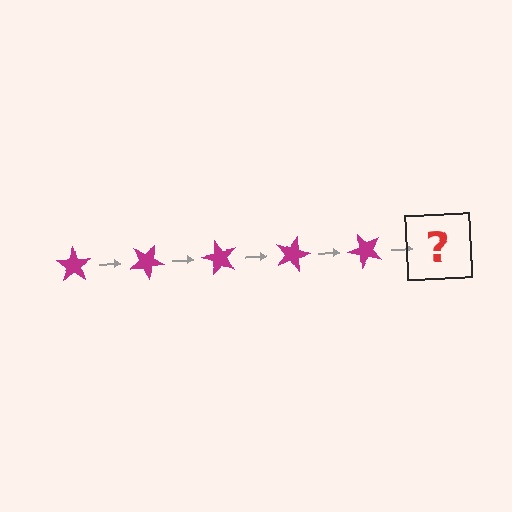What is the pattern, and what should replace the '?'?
The pattern is that the star rotates 30 degrees each step. The '?' should be a magenta star rotated 150 degrees.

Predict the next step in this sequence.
The next step is a magenta star rotated 150 degrees.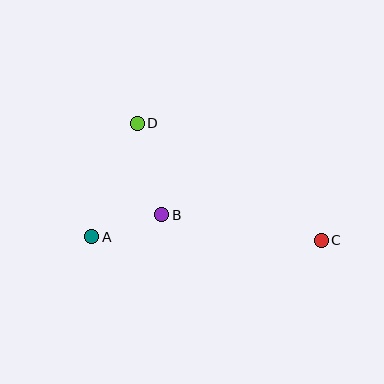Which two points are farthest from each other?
Points A and C are farthest from each other.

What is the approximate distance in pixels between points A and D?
The distance between A and D is approximately 122 pixels.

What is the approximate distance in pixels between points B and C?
The distance between B and C is approximately 162 pixels.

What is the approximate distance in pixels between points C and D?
The distance between C and D is approximately 218 pixels.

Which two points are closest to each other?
Points A and B are closest to each other.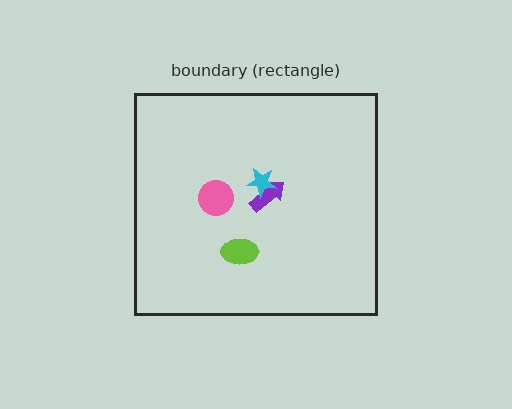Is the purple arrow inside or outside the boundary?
Inside.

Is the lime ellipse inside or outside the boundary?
Inside.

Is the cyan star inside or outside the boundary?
Inside.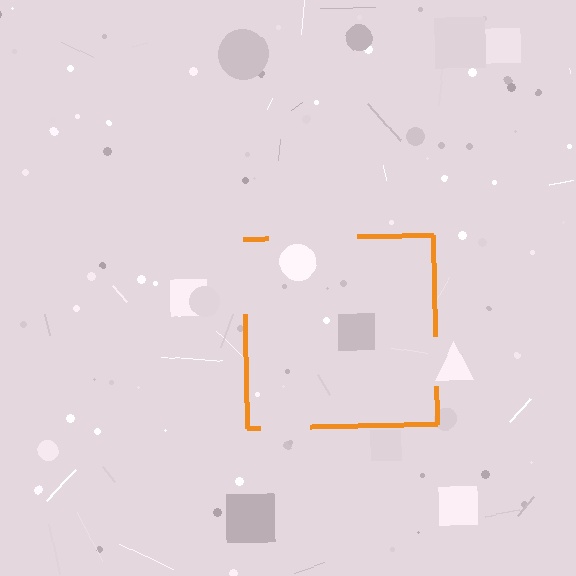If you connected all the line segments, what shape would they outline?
They would outline a square.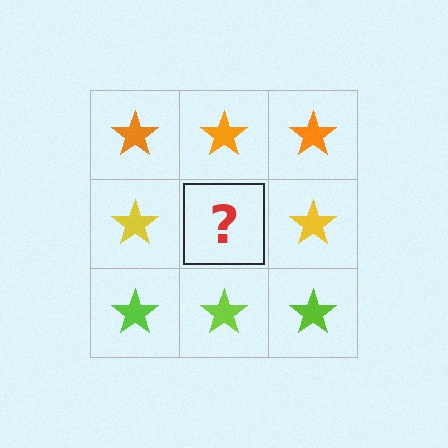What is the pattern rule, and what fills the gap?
The rule is that each row has a consistent color. The gap should be filled with a yellow star.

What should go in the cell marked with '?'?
The missing cell should contain a yellow star.